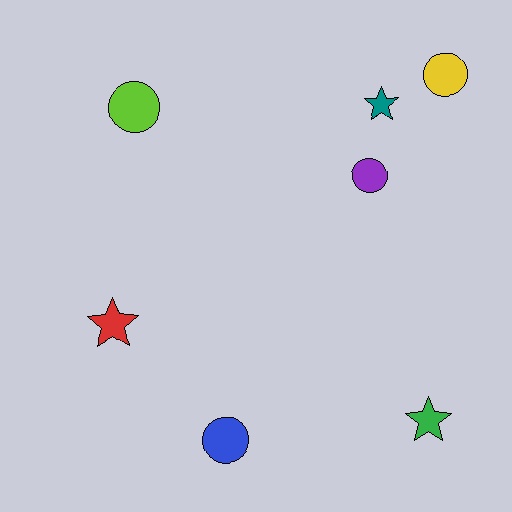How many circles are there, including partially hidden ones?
There are 4 circles.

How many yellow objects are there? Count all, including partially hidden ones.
There is 1 yellow object.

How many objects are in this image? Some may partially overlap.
There are 7 objects.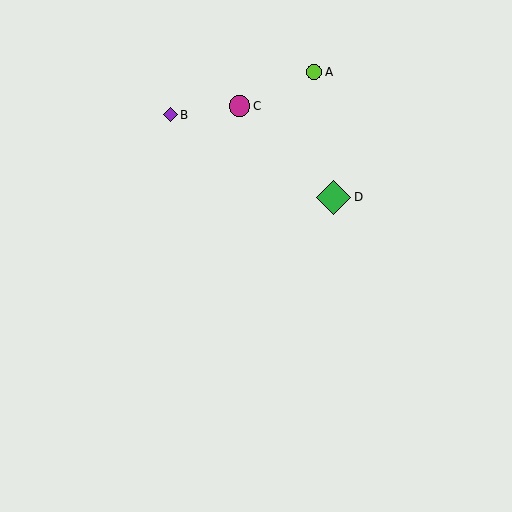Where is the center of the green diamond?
The center of the green diamond is at (334, 197).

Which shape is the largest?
The green diamond (labeled D) is the largest.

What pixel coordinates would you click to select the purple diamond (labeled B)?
Click at (170, 115) to select the purple diamond B.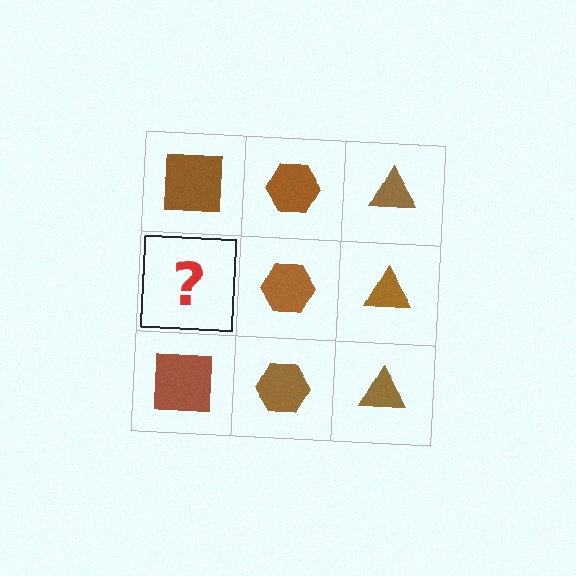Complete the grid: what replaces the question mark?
The question mark should be replaced with a brown square.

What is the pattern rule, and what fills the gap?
The rule is that each column has a consistent shape. The gap should be filled with a brown square.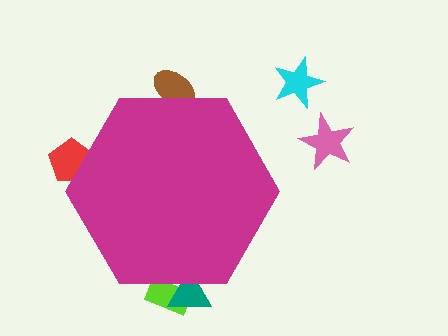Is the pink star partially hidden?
No, the pink star is fully visible.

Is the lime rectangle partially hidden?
Yes, the lime rectangle is partially hidden behind the magenta hexagon.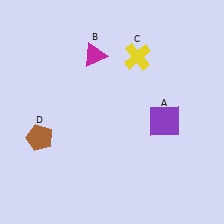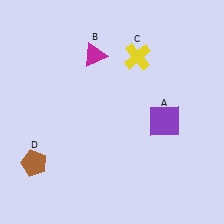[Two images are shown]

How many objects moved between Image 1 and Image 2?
1 object moved between the two images.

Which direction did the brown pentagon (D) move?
The brown pentagon (D) moved down.